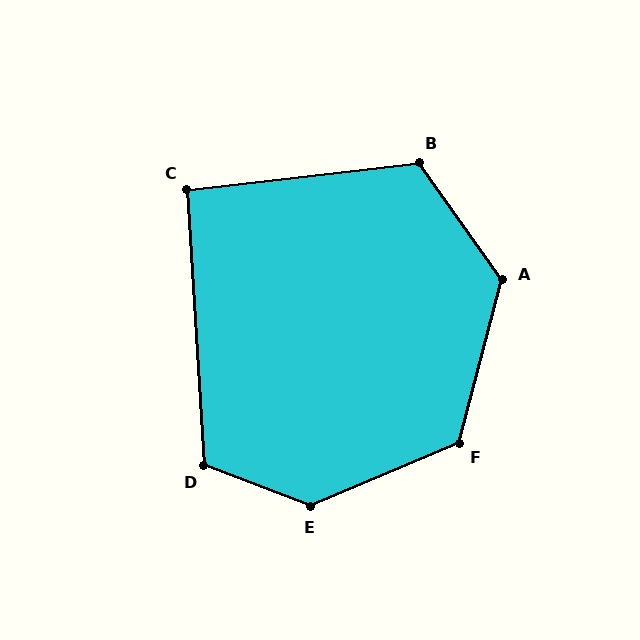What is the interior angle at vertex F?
Approximately 127 degrees (obtuse).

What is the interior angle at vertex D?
Approximately 114 degrees (obtuse).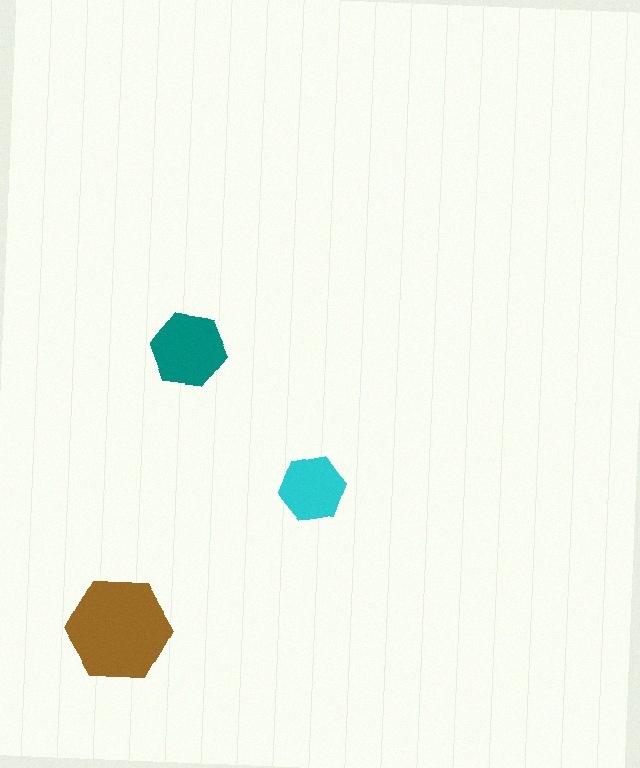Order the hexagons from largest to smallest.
the brown one, the teal one, the cyan one.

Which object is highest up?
The teal hexagon is topmost.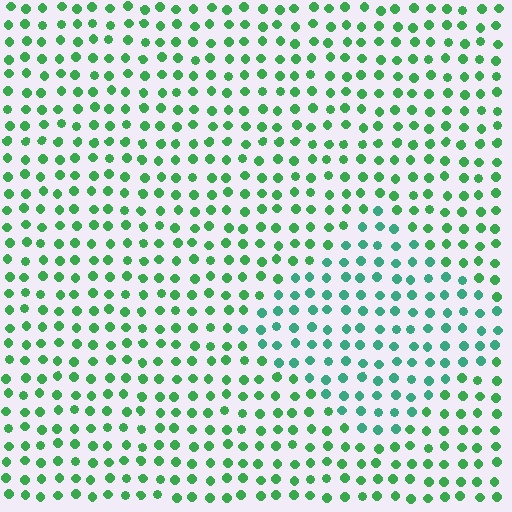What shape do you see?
I see a diamond.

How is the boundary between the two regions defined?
The boundary is defined purely by a slight shift in hue (about 28 degrees). Spacing, size, and orientation are identical on both sides.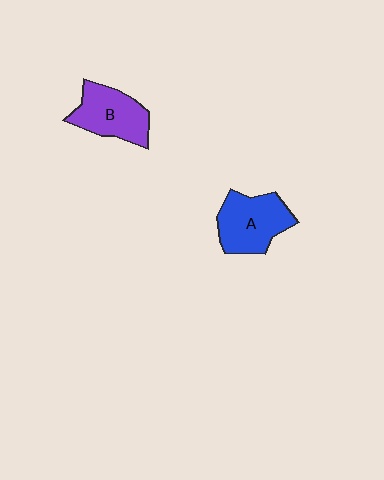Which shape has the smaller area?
Shape B (purple).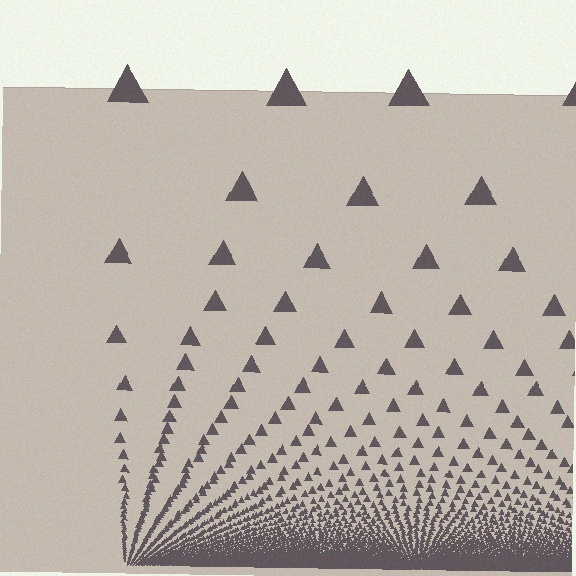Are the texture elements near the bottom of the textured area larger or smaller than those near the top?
Smaller. The gradient is inverted — elements near the bottom are smaller and denser.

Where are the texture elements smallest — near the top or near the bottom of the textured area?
Near the bottom.